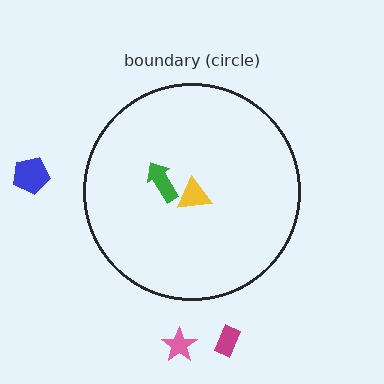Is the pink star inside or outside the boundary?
Outside.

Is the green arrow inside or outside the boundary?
Inside.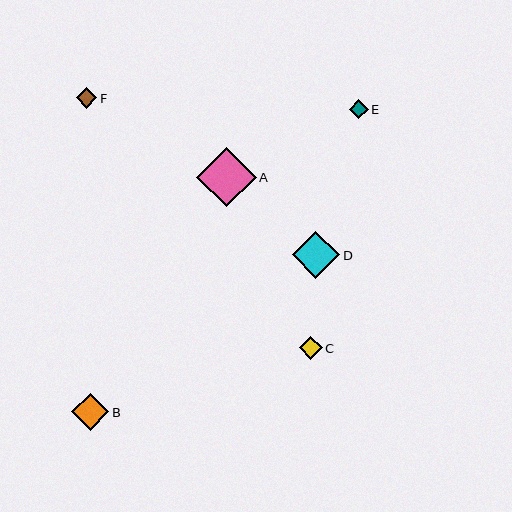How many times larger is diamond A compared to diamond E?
Diamond A is approximately 3.1 times the size of diamond E.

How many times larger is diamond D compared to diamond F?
Diamond D is approximately 2.3 times the size of diamond F.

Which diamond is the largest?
Diamond A is the largest with a size of approximately 59 pixels.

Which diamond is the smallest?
Diamond E is the smallest with a size of approximately 19 pixels.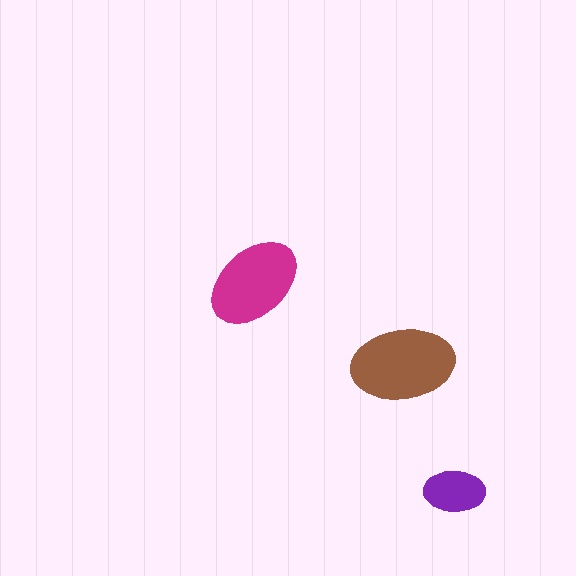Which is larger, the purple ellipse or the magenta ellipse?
The magenta one.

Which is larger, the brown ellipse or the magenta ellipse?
The brown one.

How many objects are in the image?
There are 3 objects in the image.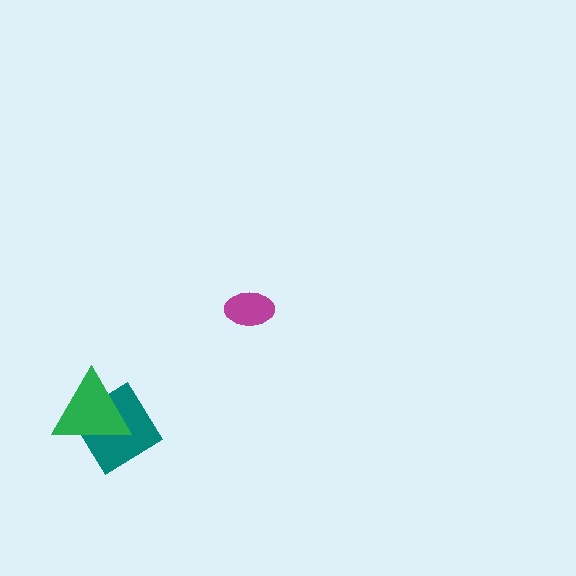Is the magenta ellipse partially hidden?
No, no other shape covers it.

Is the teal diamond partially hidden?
Yes, it is partially covered by another shape.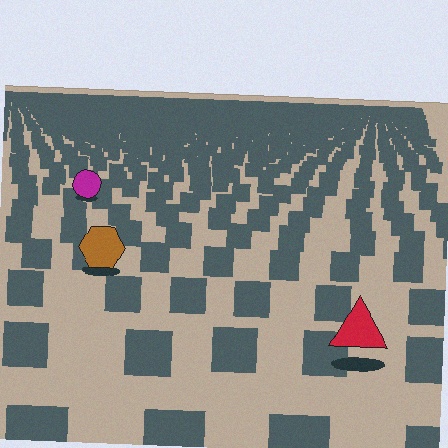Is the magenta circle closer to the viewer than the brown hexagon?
No. The brown hexagon is closer — you can tell from the texture gradient: the ground texture is coarser near it.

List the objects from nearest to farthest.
From nearest to farthest: the red triangle, the brown hexagon, the magenta circle.